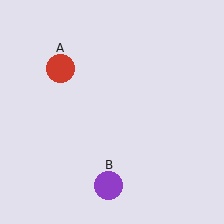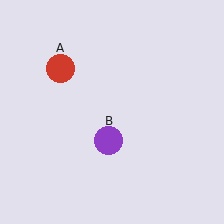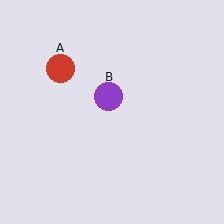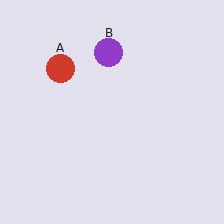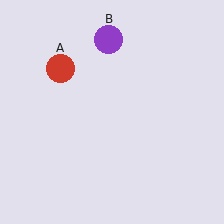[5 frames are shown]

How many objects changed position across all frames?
1 object changed position: purple circle (object B).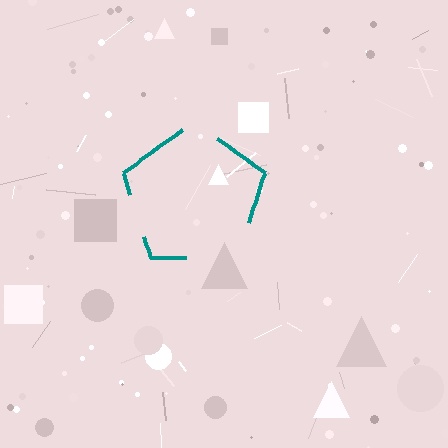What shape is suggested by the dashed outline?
The dashed outline suggests a pentagon.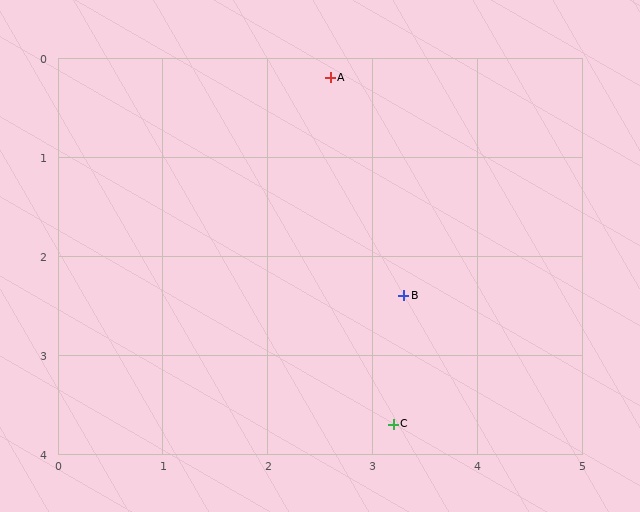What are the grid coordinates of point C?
Point C is at approximately (3.2, 3.7).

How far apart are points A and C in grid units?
Points A and C are about 3.6 grid units apart.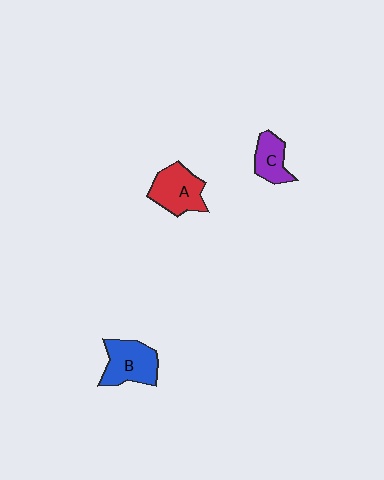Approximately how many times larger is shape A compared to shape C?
Approximately 1.5 times.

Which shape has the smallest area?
Shape C (purple).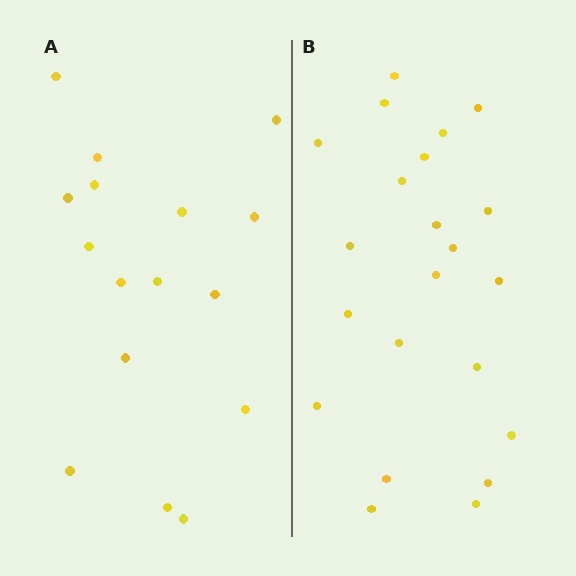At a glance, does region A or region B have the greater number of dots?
Region B (the right region) has more dots.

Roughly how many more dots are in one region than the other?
Region B has about 6 more dots than region A.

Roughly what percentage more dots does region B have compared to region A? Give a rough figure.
About 40% more.